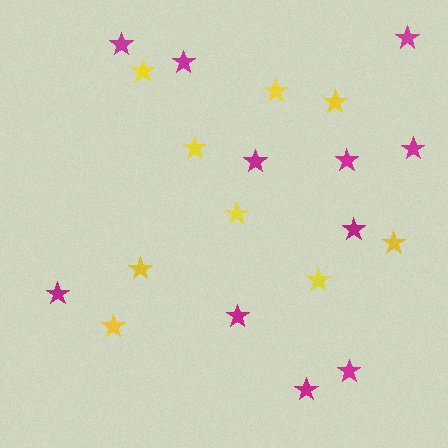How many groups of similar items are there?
There are 2 groups: one group of yellow stars (9) and one group of magenta stars (11).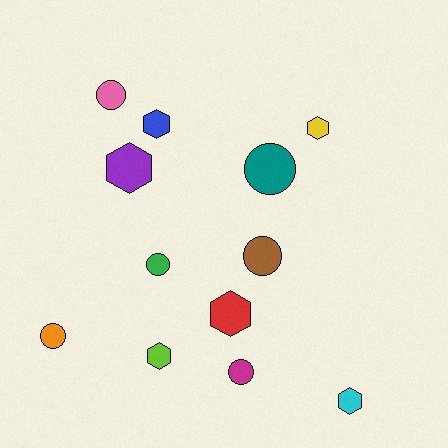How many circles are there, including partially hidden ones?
There are 6 circles.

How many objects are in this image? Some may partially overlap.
There are 12 objects.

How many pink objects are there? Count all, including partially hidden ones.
There is 1 pink object.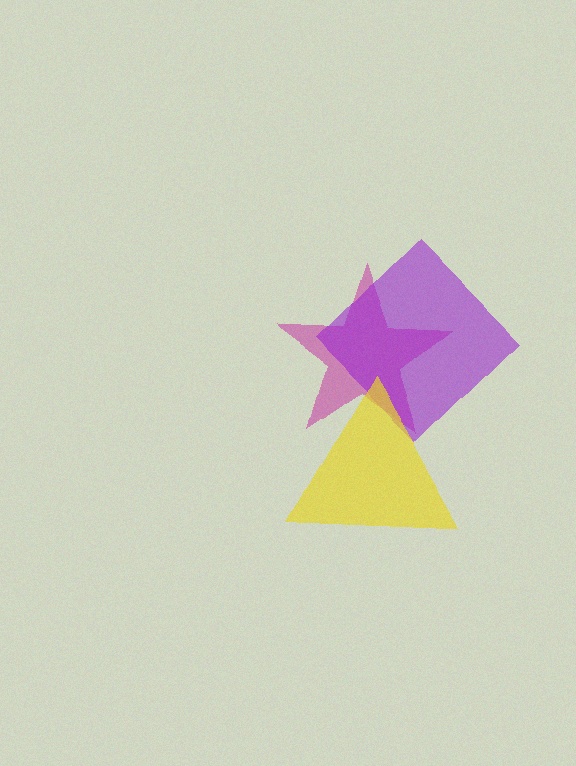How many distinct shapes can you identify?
There are 3 distinct shapes: a magenta star, a purple diamond, a yellow triangle.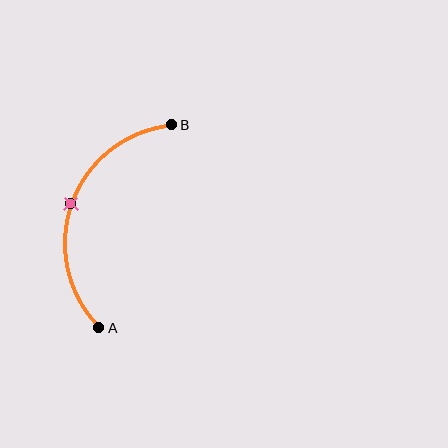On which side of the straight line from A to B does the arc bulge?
The arc bulges to the left of the straight line connecting A and B.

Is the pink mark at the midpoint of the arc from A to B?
Yes. The pink mark lies on the arc at equal arc-length from both A and B — it is the arc midpoint.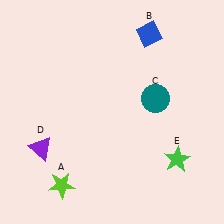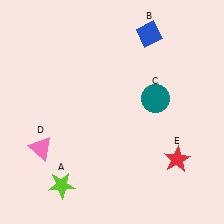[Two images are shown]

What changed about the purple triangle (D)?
In Image 1, D is purple. In Image 2, it changed to pink.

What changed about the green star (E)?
In Image 1, E is green. In Image 2, it changed to red.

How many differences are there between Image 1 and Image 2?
There are 2 differences between the two images.